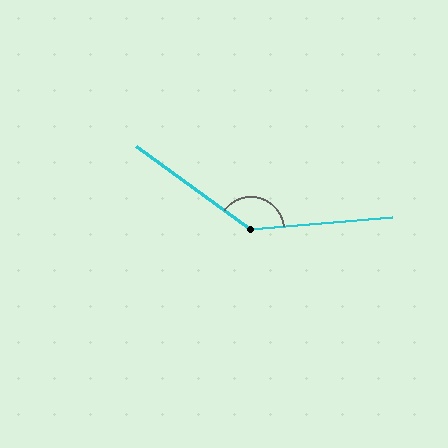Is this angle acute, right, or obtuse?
It is obtuse.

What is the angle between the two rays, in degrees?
Approximately 139 degrees.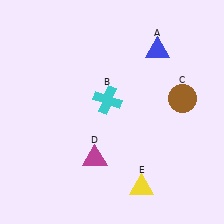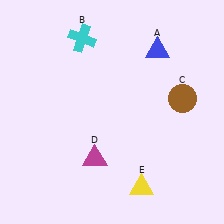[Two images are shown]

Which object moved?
The cyan cross (B) moved up.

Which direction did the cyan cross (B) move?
The cyan cross (B) moved up.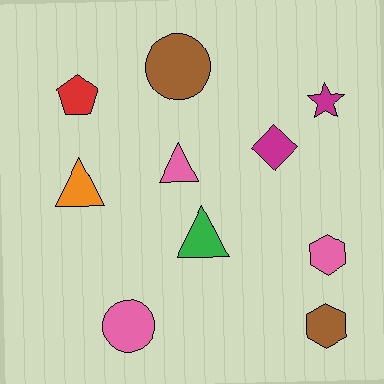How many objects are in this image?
There are 10 objects.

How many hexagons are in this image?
There are 2 hexagons.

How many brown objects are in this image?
There are 2 brown objects.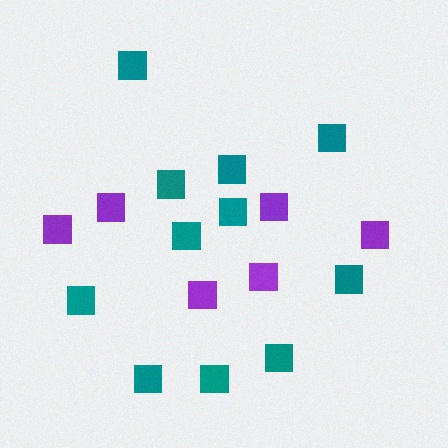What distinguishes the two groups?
There are 2 groups: one group of teal squares (11) and one group of purple squares (6).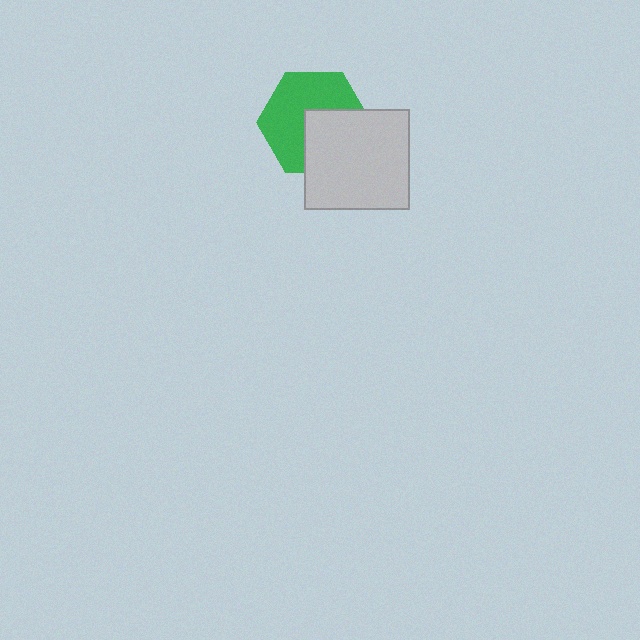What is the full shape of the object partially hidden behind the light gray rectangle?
The partially hidden object is a green hexagon.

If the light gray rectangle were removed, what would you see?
You would see the complete green hexagon.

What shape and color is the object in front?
The object in front is a light gray rectangle.